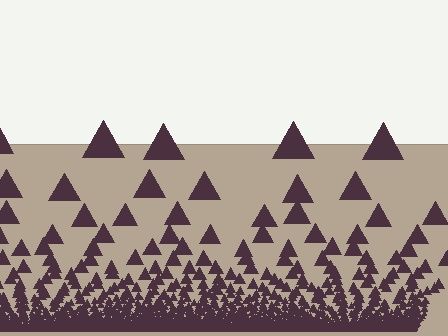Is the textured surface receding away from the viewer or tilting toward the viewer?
The surface appears to tilt toward the viewer. Texture elements get larger and sparser toward the top.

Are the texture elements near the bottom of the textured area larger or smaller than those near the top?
Smaller. The gradient is inverted — elements near the bottom are smaller and denser.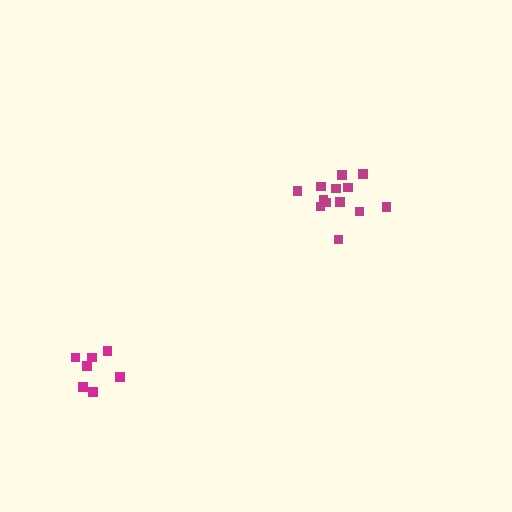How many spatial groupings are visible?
There are 2 spatial groupings.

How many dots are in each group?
Group 1: 13 dots, Group 2: 7 dots (20 total).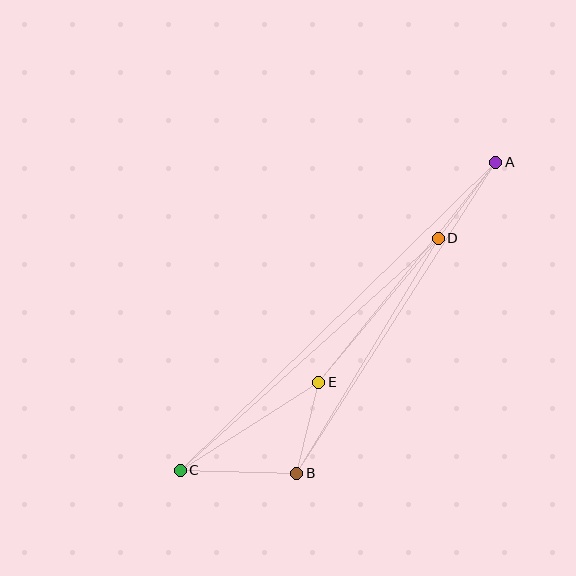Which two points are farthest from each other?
Points A and C are farthest from each other.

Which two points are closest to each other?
Points B and E are closest to each other.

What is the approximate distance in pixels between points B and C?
The distance between B and C is approximately 116 pixels.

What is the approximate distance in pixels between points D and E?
The distance between D and E is approximately 187 pixels.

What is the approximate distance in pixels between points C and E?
The distance between C and E is approximately 164 pixels.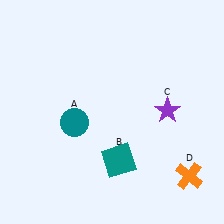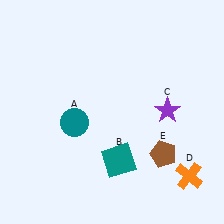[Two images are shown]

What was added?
A brown pentagon (E) was added in Image 2.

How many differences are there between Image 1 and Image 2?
There is 1 difference between the two images.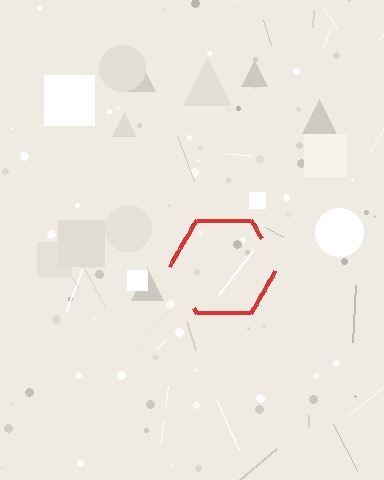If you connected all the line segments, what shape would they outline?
They would outline a hexagon.